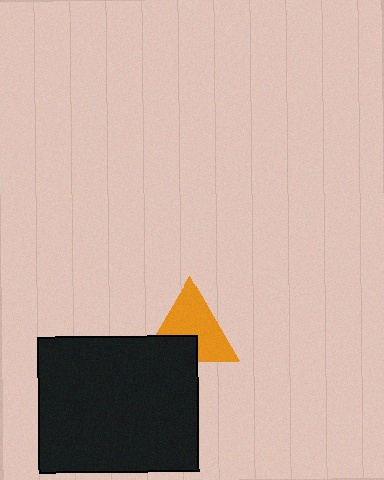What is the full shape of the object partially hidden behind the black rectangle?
The partially hidden object is an orange triangle.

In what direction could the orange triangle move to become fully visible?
The orange triangle could move up. That would shift it out from behind the black rectangle entirely.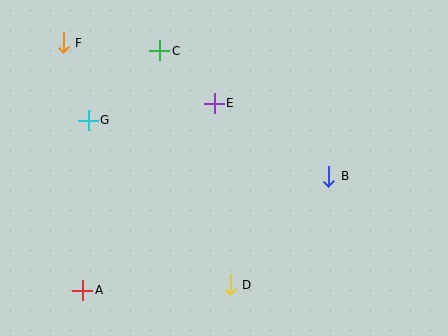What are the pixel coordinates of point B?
Point B is at (329, 176).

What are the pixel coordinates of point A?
Point A is at (83, 290).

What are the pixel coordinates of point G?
Point G is at (88, 120).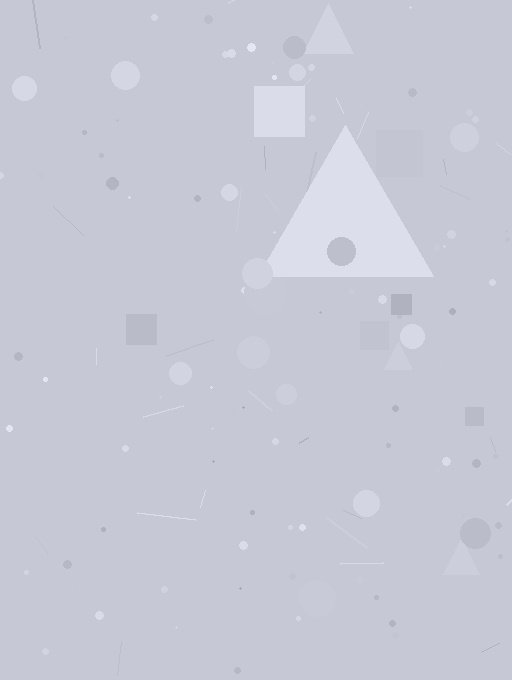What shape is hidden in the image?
A triangle is hidden in the image.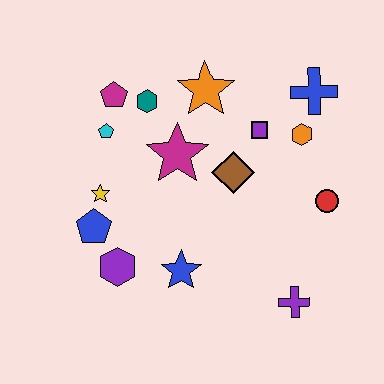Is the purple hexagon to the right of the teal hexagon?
No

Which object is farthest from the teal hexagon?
The purple cross is farthest from the teal hexagon.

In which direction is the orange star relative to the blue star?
The orange star is above the blue star.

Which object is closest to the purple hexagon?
The blue pentagon is closest to the purple hexagon.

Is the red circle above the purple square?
No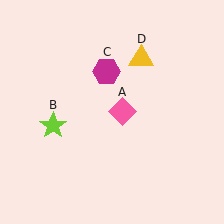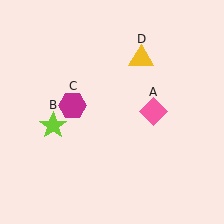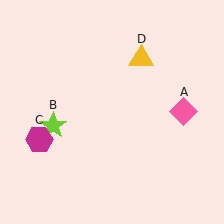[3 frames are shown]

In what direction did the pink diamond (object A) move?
The pink diamond (object A) moved right.